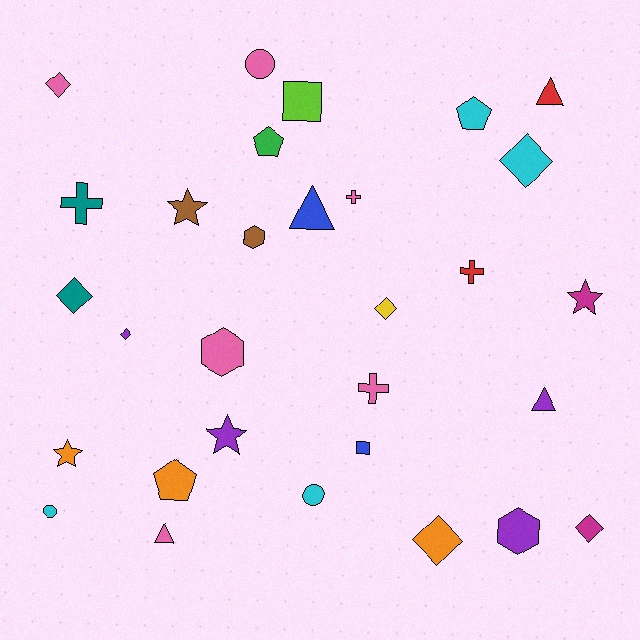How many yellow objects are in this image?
There is 1 yellow object.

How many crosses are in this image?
There are 4 crosses.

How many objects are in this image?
There are 30 objects.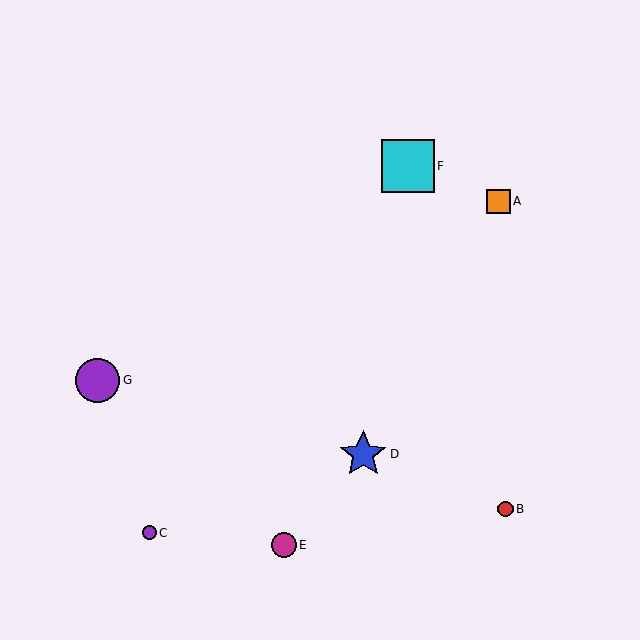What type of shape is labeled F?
Shape F is a cyan square.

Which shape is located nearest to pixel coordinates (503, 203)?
The orange square (labeled A) at (498, 201) is nearest to that location.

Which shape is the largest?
The cyan square (labeled F) is the largest.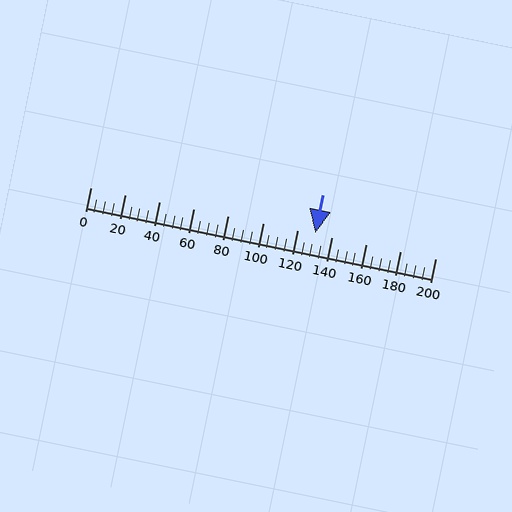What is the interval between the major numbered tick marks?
The major tick marks are spaced 20 units apart.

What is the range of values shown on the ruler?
The ruler shows values from 0 to 200.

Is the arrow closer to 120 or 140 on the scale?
The arrow is closer to 140.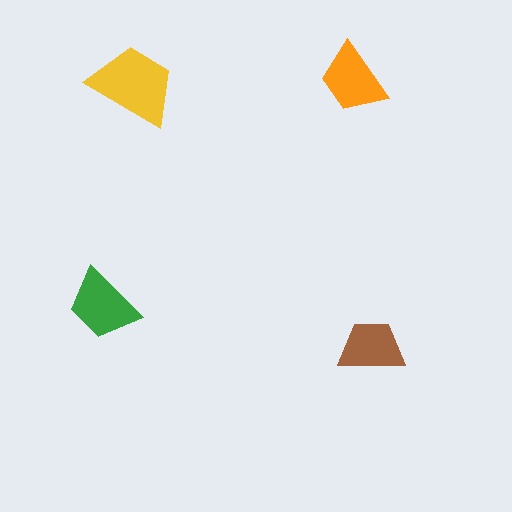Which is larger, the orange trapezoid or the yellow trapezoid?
The yellow one.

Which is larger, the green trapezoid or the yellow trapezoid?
The yellow one.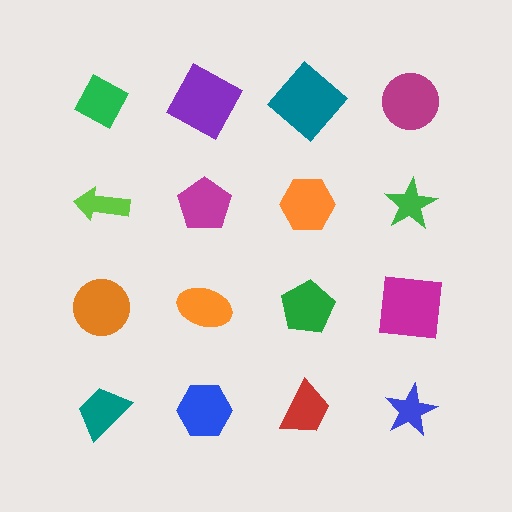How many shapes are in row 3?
4 shapes.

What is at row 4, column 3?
A red trapezoid.